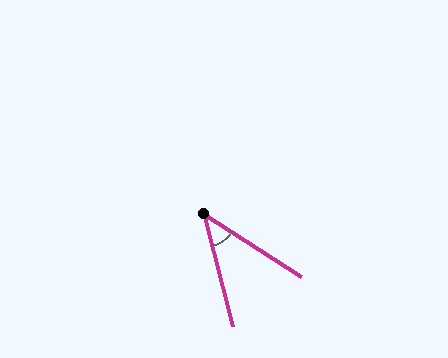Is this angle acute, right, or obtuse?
It is acute.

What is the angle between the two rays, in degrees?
Approximately 43 degrees.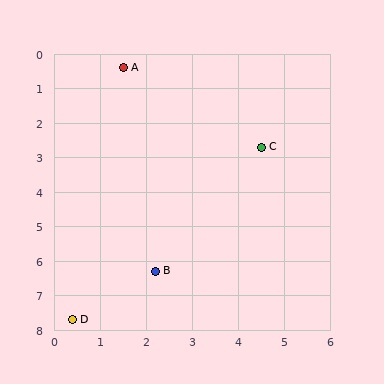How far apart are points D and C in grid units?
Points D and C are about 6.5 grid units apart.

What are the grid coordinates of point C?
Point C is at approximately (4.5, 2.7).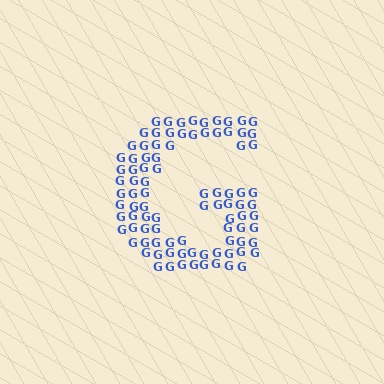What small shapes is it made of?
It is made of small letter G's.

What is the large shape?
The large shape is the letter G.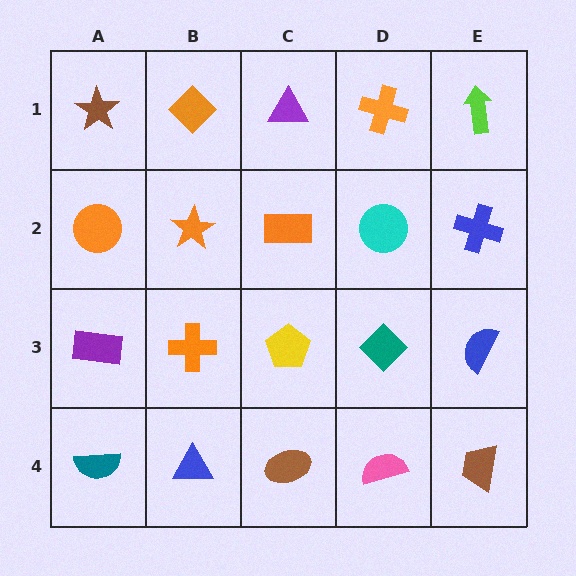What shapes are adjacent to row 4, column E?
A blue semicircle (row 3, column E), a pink semicircle (row 4, column D).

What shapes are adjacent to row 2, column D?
An orange cross (row 1, column D), a teal diamond (row 3, column D), an orange rectangle (row 2, column C), a blue cross (row 2, column E).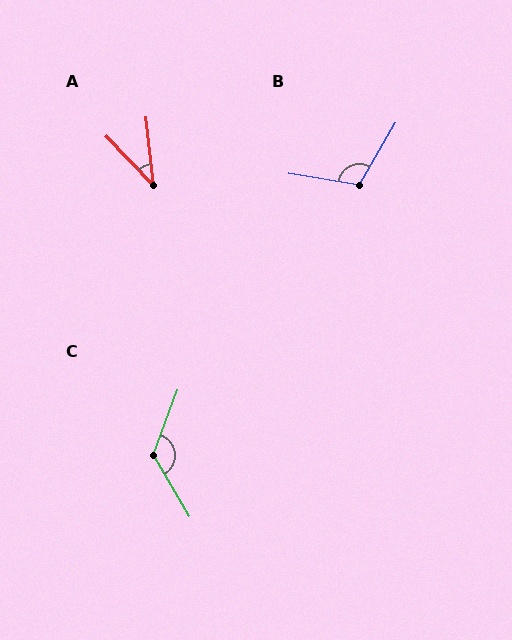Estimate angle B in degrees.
Approximately 110 degrees.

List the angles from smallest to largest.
A (37°), B (110°), C (129°).